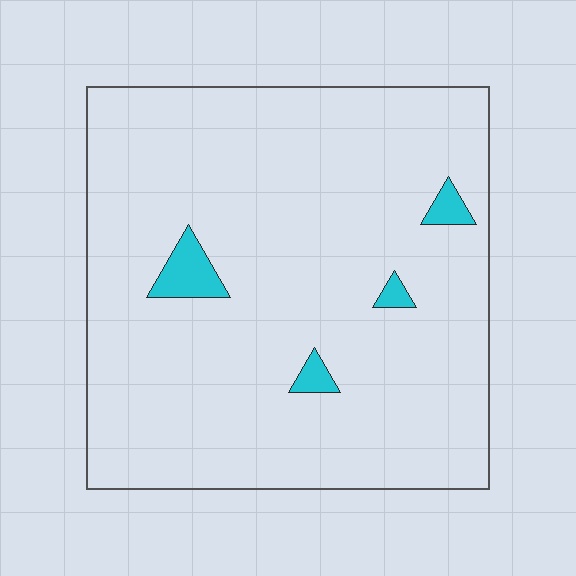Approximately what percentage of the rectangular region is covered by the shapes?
Approximately 5%.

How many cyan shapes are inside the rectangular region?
4.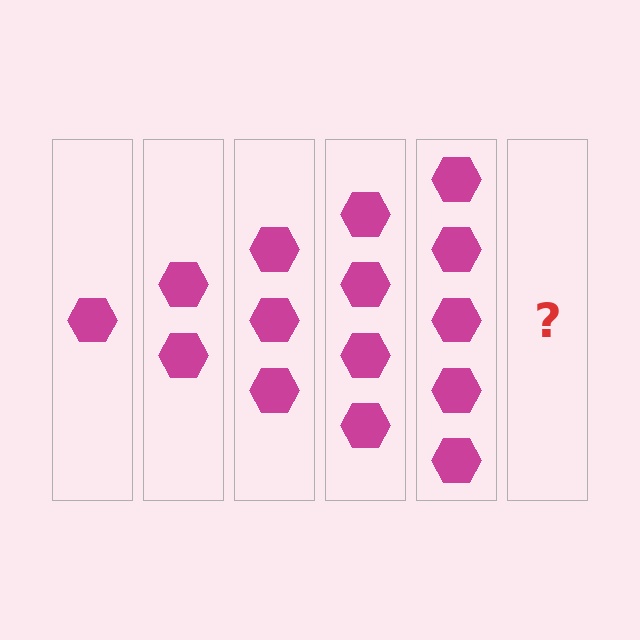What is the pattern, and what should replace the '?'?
The pattern is that each step adds one more hexagon. The '?' should be 6 hexagons.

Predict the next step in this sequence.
The next step is 6 hexagons.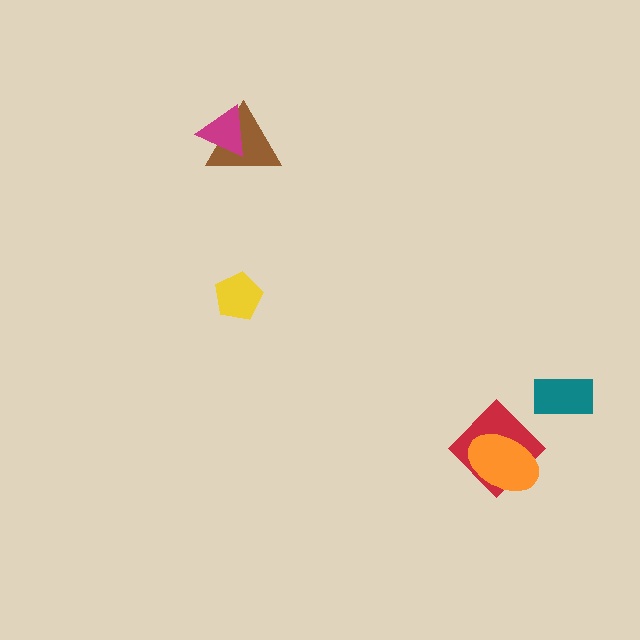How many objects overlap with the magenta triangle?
1 object overlaps with the magenta triangle.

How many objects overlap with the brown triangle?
1 object overlaps with the brown triangle.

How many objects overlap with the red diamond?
1 object overlaps with the red diamond.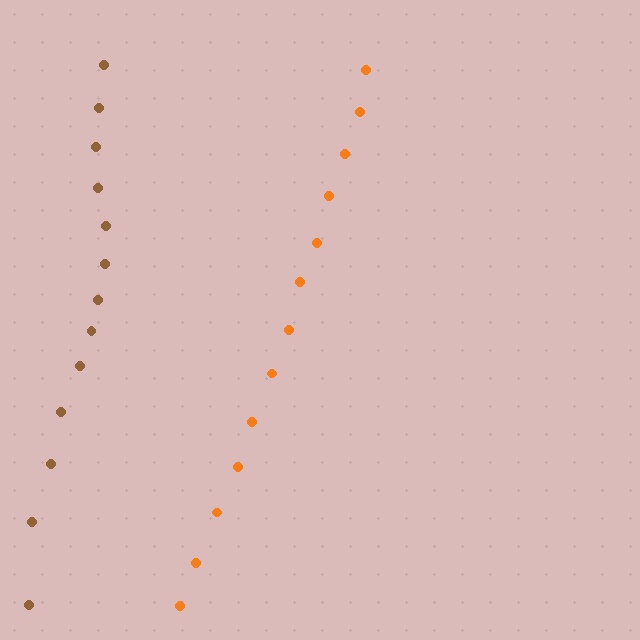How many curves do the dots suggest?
There are 2 distinct paths.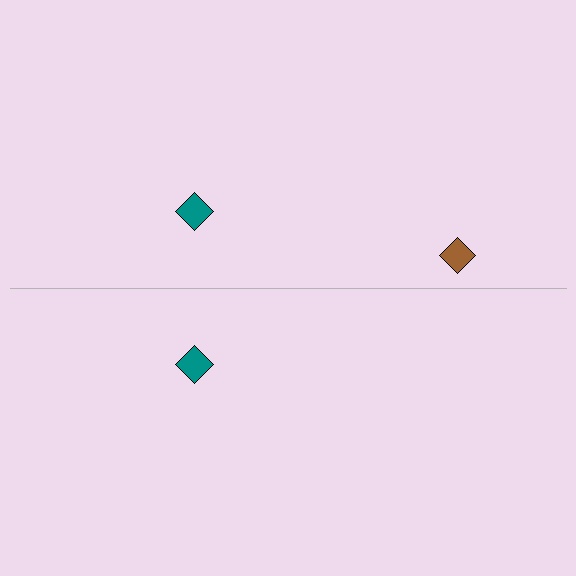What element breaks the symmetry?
A brown diamond is missing from the bottom side.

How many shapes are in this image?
There are 3 shapes in this image.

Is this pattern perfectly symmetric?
No, the pattern is not perfectly symmetric. A brown diamond is missing from the bottom side.